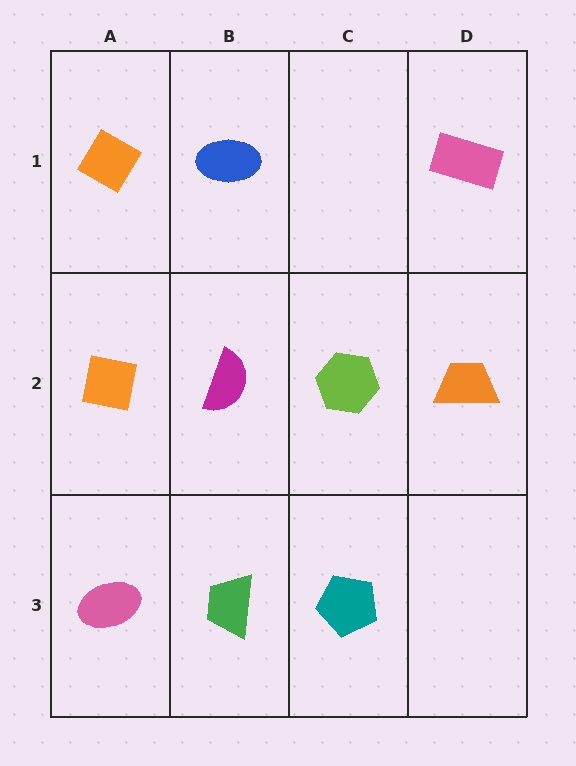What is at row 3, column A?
A pink ellipse.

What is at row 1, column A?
An orange diamond.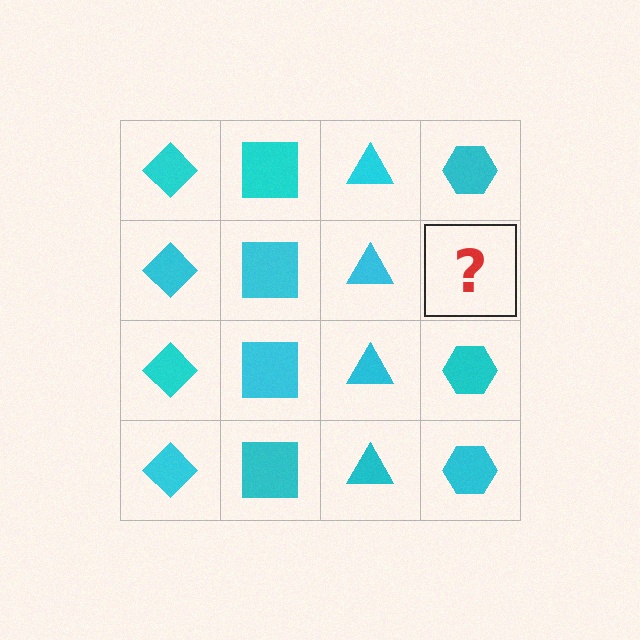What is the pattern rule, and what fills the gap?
The rule is that each column has a consistent shape. The gap should be filled with a cyan hexagon.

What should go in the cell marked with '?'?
The missing cell should contain a cyan hexagon.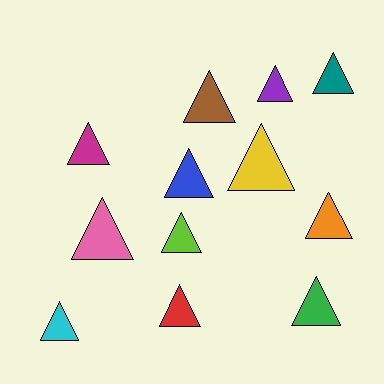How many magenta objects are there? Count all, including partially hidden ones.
There is 1 magenta object.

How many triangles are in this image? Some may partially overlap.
There are 12 triangles.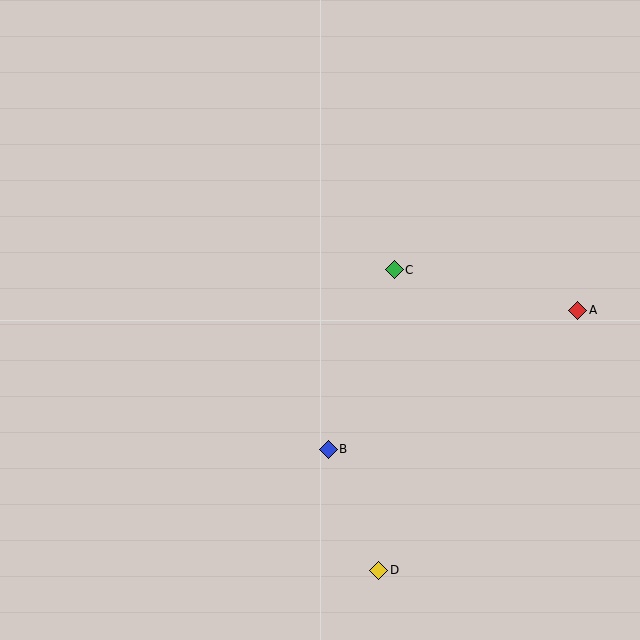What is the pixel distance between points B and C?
The distance between B and C is 191 pixels.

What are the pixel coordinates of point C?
Point C is at (394, 270).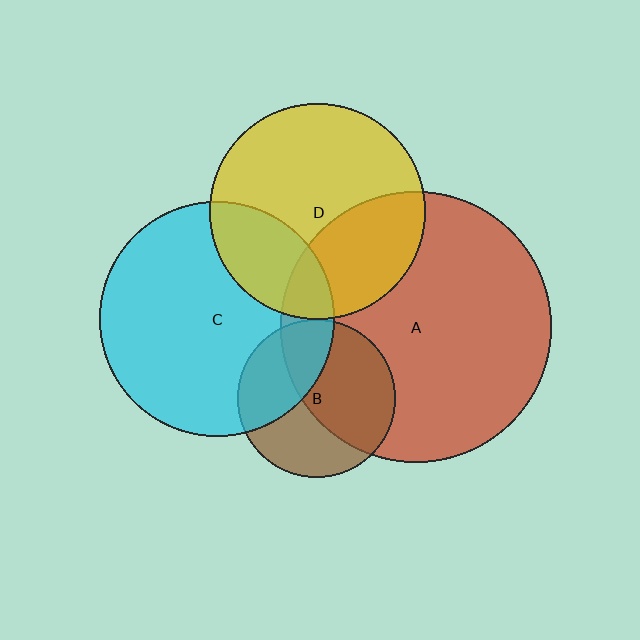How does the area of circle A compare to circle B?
Approximately 2.9 times.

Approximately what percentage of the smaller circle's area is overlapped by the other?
Approximately 25%.